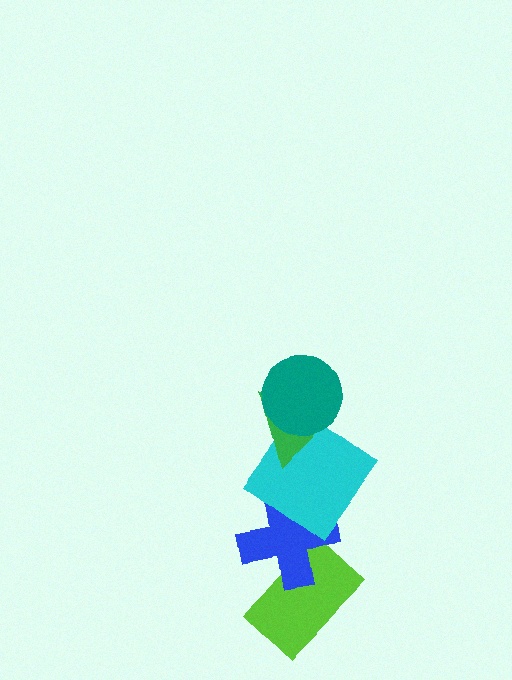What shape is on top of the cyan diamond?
The green triangle is on top of the cyan diamond.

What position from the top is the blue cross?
The blue cross is 4th from the top.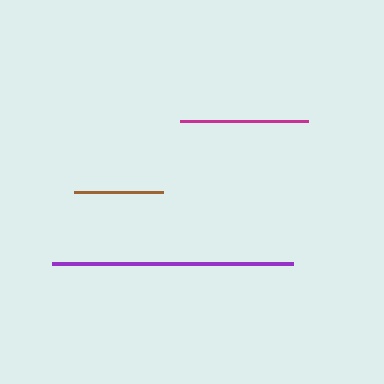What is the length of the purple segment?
The purple segment is approximately 241 pixels long.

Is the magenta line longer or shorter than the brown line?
The magenta line is longer than the brown line.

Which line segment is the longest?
The purple line is the longest at approximately 241 pixels.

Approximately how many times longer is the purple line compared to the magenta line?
The purple line is approximately 1.9 times the length of the magenta line.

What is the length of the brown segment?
The brown segment is approximately 89 pixels long.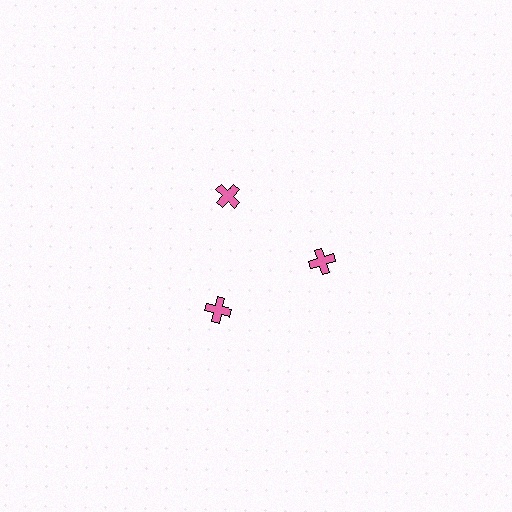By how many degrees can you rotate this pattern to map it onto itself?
The pattern maps onto itself every 120 degrees of rotation.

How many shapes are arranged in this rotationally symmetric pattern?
There are 3 shapes, arranged in 3 groups of 1.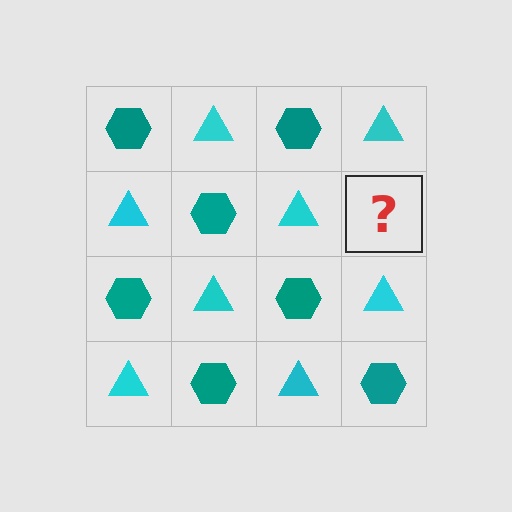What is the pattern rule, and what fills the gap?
The rule is that it alternates teal hexagon and cyan triangle in a checkerboard pattern. The gap should be filled with a teal hexagon.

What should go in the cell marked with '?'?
The missing cell should contain a teal hexagon.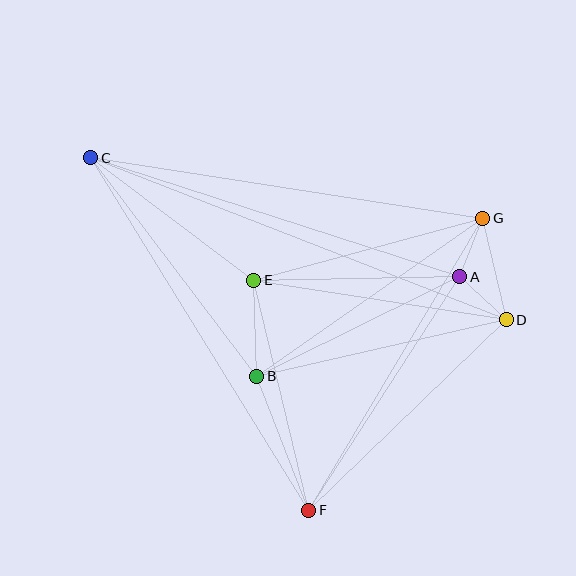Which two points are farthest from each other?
Points C and D are farthest from each other.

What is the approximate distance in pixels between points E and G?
The distance between E and G is approximately 237 pixels.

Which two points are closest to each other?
Points A and G are closest to each other.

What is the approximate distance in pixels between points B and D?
The distance between B and D is approximately 256 pixels.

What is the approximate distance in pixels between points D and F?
The distance between D and F is approximately 274 pixels.